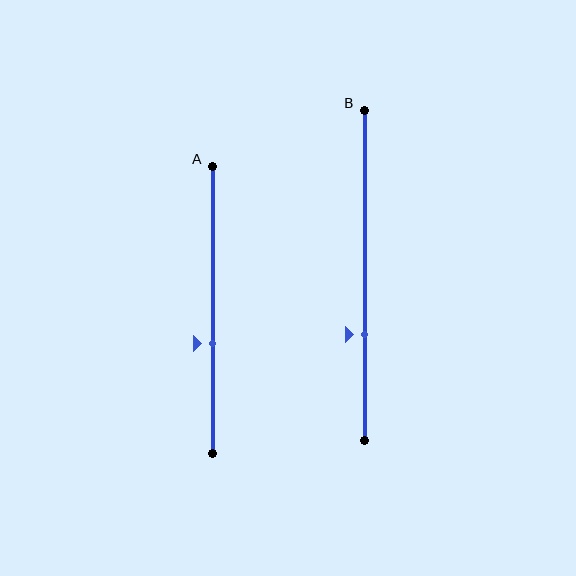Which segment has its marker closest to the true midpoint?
Segment A has its marker closest to the true midpoint.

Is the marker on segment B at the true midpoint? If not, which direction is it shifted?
No, the marker on segment B is shifted downward by about 18% of the segment length.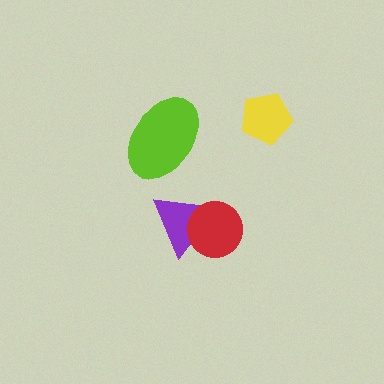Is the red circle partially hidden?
No, no other shape covers it.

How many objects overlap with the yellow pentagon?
0 objects overlap with the yellow pentagon.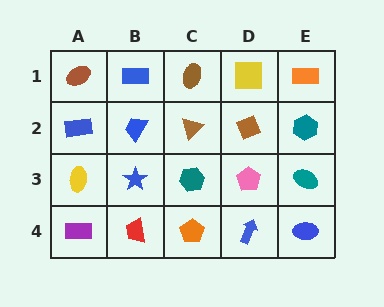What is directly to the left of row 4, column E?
A blue arrow.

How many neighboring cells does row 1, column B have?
3.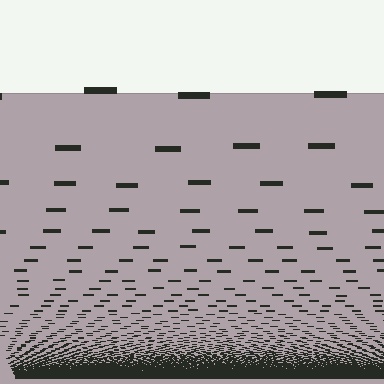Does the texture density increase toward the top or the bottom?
Density increases toward the bottom.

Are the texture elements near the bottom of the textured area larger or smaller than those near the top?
Smaller. The gradient is inverted — elements near the bottom are smaller and denser.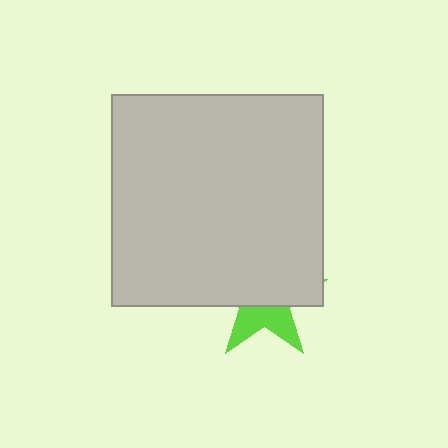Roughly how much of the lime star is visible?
A small part of it is visible (roughly 37%).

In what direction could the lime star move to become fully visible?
The lime star could move down. That would shift it out from behind the light gray square entirely.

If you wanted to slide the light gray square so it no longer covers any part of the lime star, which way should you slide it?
Slide it up — that is the most direct way to separate the two shapes.